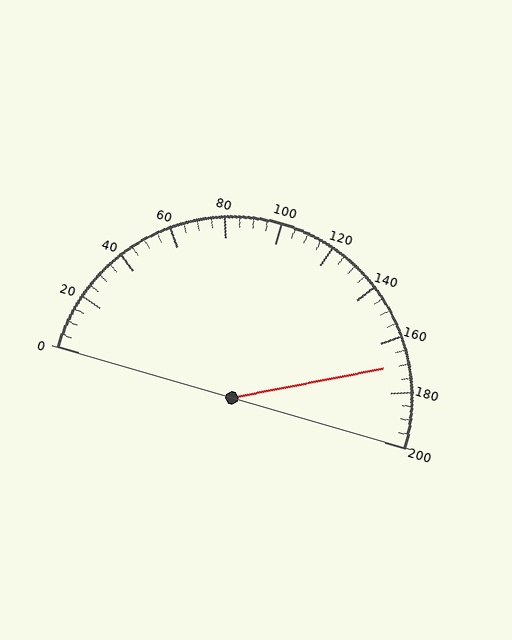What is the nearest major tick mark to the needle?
The nearest major tick mark is 160.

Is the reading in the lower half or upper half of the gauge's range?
The reading is in the upper half of the range (0 to 200).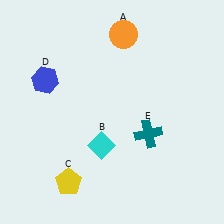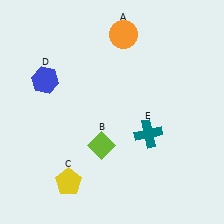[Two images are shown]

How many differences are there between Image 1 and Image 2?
There is 1 difference between the two images.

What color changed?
The diamond (B) changed from cyan in Image 1 to lime in Image 2.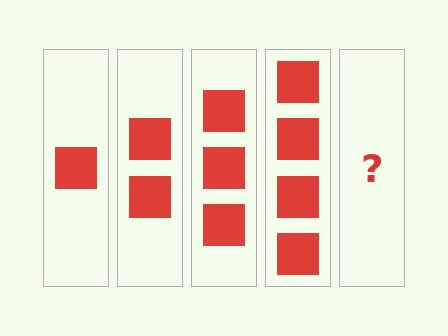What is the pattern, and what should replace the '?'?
The pattern is that each step adds one more square. The '?' should be 5 squares.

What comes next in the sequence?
The next element should be 5 squares.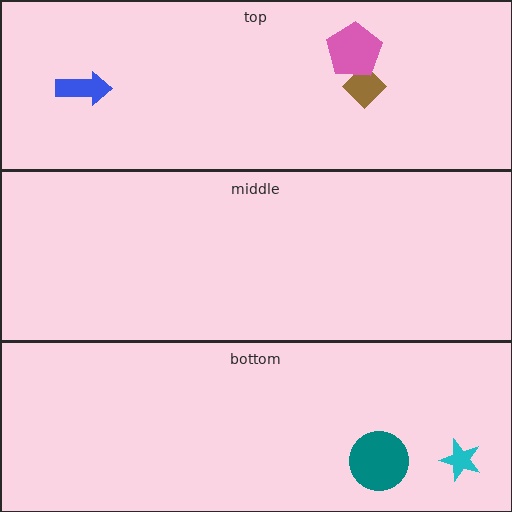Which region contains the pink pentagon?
The top region.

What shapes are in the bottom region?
The teal circle, the cyan star.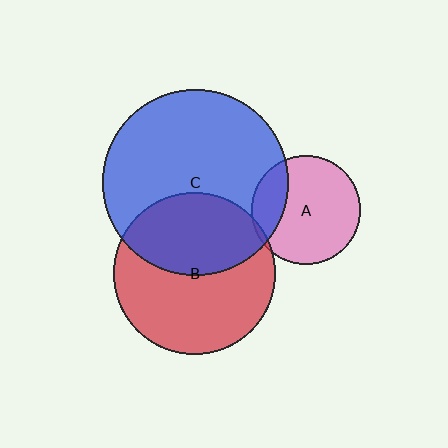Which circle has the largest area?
Circle C (blue).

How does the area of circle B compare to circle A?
Approximately 2.2 times.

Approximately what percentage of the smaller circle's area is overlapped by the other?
Approximately 40%.